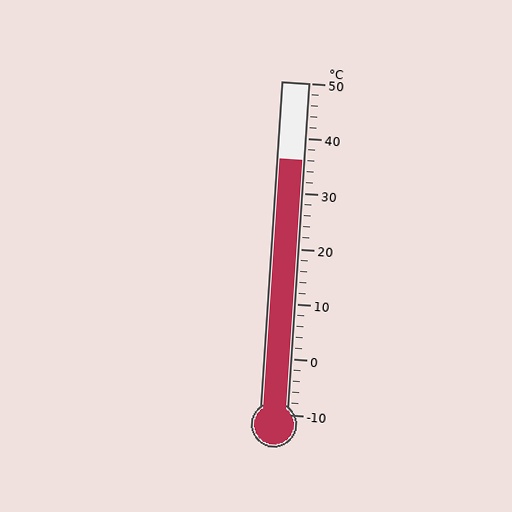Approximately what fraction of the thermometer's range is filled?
The thermometer is filled to approximately 75% of its range.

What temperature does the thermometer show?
The thermometer shows approximately 36°C.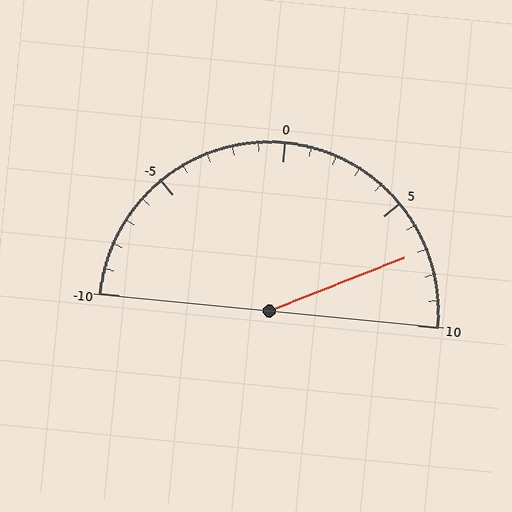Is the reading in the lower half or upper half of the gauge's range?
The reading is in the upper half of the range (-10 to 10).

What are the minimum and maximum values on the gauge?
The gauge ranges from -10 to 10.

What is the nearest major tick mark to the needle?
The nearest major tick mark is 5.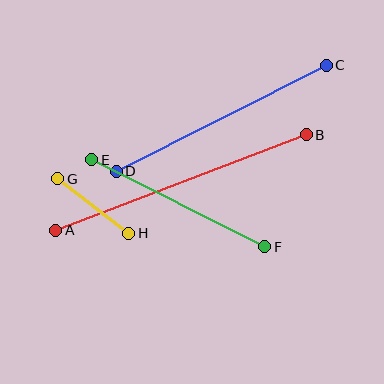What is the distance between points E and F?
The distance is approximately 194 pixels.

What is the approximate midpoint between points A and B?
The midpoint is at approximately (181, 183) pixels.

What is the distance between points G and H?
The distance is approximately 90 pixels.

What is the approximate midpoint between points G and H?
The midpoint is at approximately (93, 206) pixels.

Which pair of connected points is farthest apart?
Points A and B are farthest apart.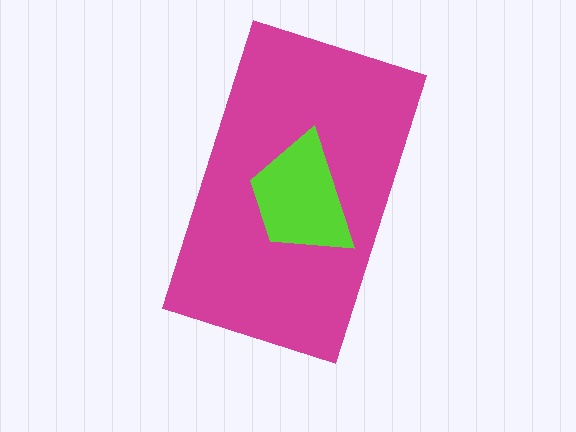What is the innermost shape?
The lime trapezoid.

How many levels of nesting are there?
2.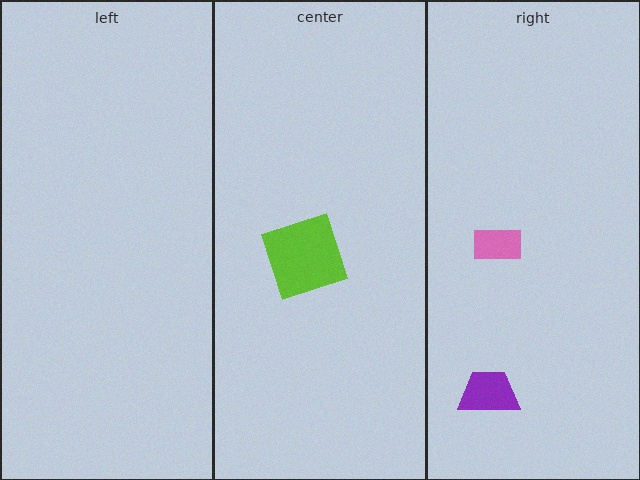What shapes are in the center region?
The lime square.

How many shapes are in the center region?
1.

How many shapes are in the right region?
2.